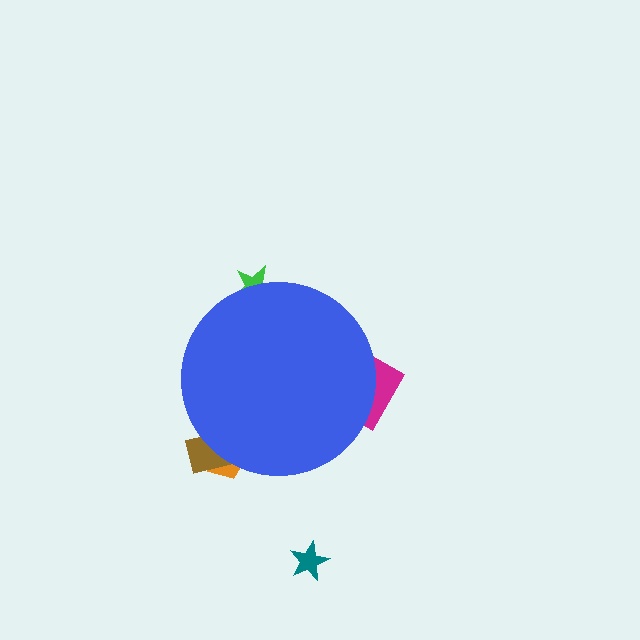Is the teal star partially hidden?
No, the teal star is fully visible.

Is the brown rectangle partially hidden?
Yes, the brown rectangle is partially hidden behind the blue circle.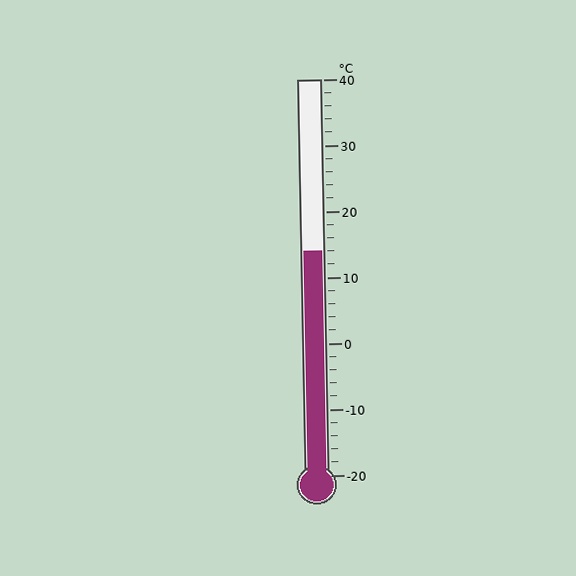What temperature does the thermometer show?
The thermometer shows approximately 14°C.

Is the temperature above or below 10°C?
The temperature is above 10°C.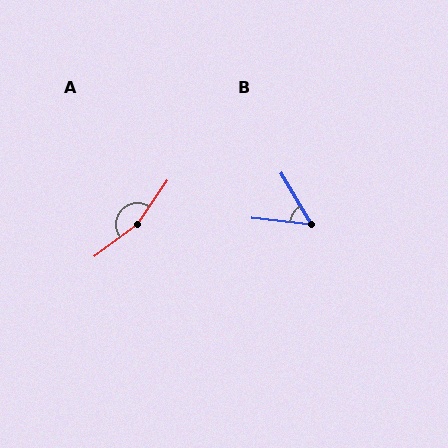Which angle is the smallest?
B, at approximately 53 degrees.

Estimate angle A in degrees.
Approximately 161 degrees.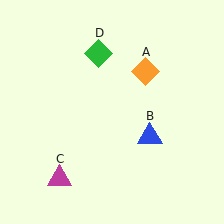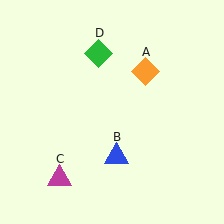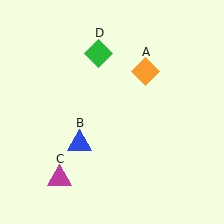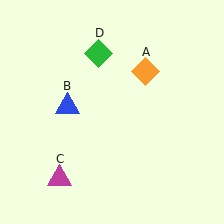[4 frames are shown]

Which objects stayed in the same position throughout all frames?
Orange diamond (object A) and magenta triangle (object C) and green diamond (object D) remained stationary.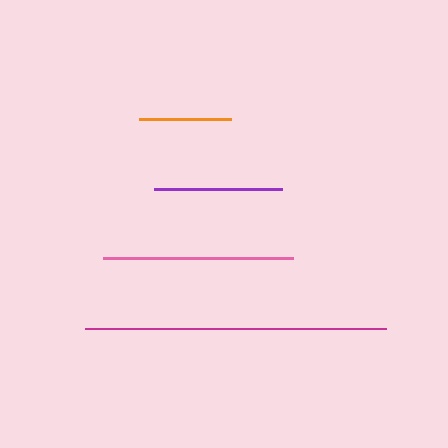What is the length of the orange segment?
The orange segment is approximately 93 pixels long.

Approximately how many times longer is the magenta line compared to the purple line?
The magenta line is approximately 2.4 times the length of the purple line.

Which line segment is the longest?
The magenta line is the longest at approximately 301 pixels.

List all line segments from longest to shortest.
From longest to shortest: magenta, pink, purple, orange.